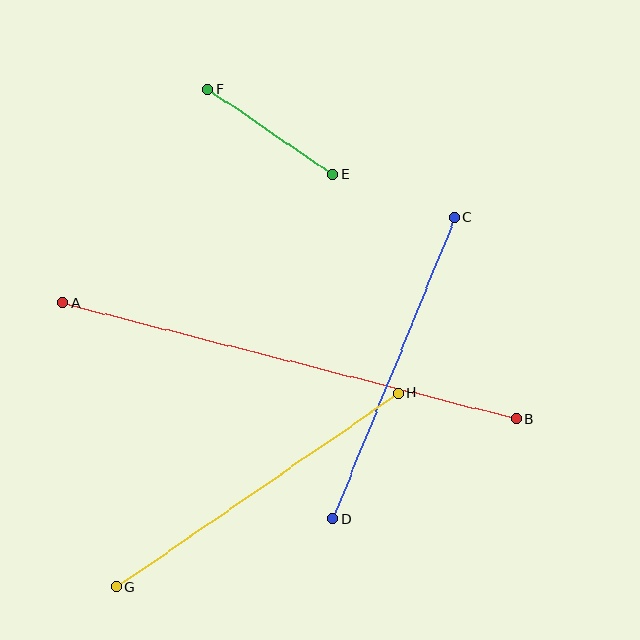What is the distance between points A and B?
The distance is approximately 468 pixels.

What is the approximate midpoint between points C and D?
The midpoint is at approximately (394, 368) pixels.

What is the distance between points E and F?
The distance is approximately 150 pixels.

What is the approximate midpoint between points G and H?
The midpoint is at approximately (258, 490) pixels.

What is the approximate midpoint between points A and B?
The midpoint is at approximately (289, 361) pixels.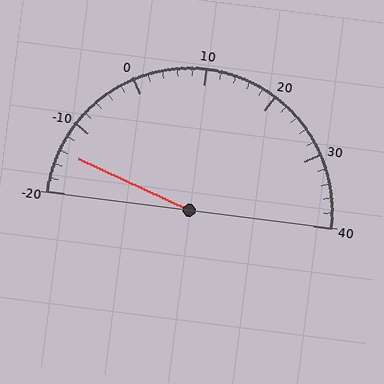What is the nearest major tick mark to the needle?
The nearest major tick mark is -10.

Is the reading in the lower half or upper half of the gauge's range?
The reading is in the lower half of the range (-20 to 40).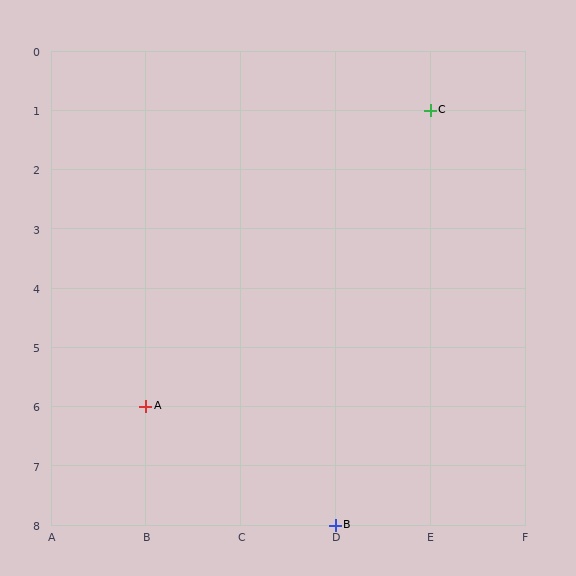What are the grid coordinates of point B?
Point B is at grid coordinates (D, 8).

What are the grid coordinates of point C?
Point C is at grid coordinates (E, 1).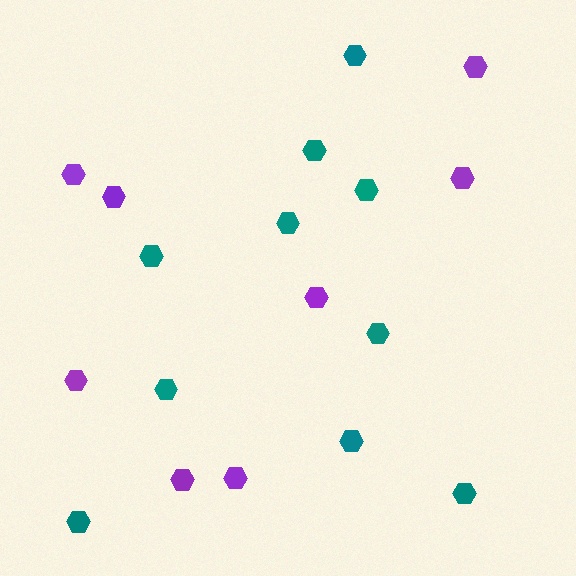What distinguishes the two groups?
There are 2 groups: one group of teal hexagons (10) and one group of purple hexagons (8).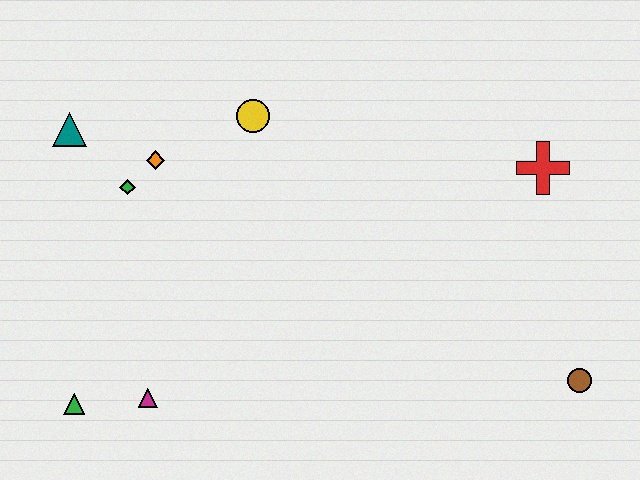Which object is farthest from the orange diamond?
The brown circle is farthest from the orange diamond.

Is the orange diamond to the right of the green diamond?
Yes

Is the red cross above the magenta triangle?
Yes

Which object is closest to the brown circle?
The red cross is closest to the brown circle.